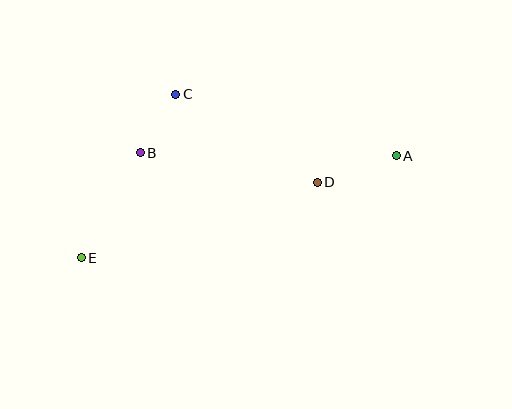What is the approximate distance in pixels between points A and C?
The distance between A and C is approximately 228 pixels.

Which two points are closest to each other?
Points B and C are closest to each other.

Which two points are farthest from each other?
Points A and E are farthest from each other.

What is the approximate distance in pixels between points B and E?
The distance between B and E is approximately 120 pixels.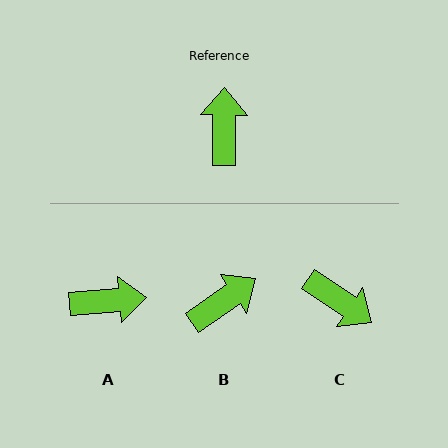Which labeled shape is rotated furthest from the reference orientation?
C, about 124 degrees away.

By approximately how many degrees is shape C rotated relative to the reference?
Approximately 124 degrees clockwise.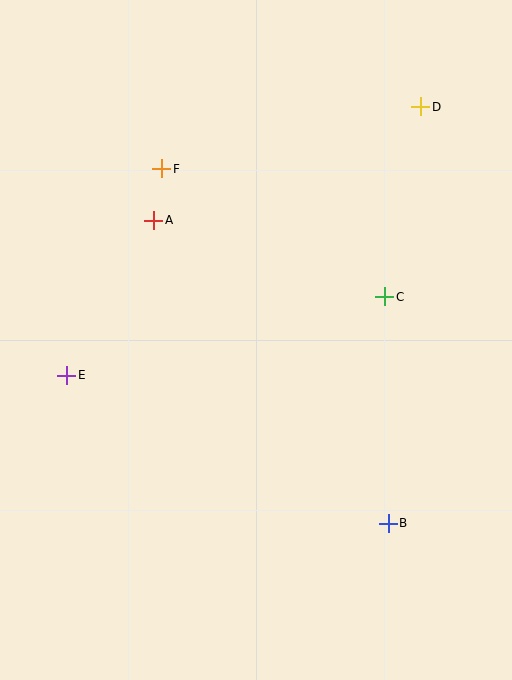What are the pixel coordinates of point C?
Point C is at (385, 297).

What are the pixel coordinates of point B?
Point B is at (388, 523).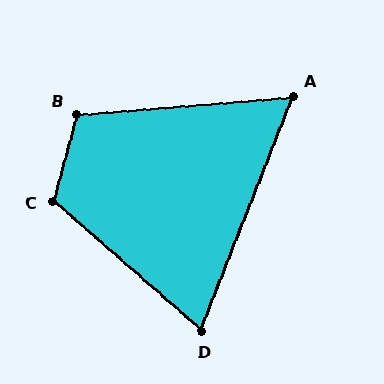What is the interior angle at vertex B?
Approximately 110 degrees (obtuse).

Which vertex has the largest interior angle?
C, at approximately 116 degrees.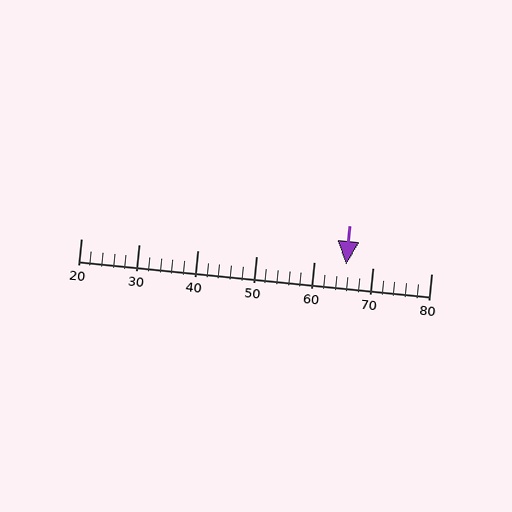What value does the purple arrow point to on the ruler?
The purple arrow points to approximately 65.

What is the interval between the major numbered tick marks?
The major tick marks are spaced 10 units apart.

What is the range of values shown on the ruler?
The ruler shows values from 20 to 80.